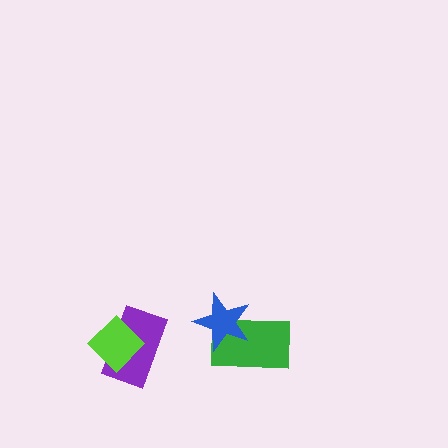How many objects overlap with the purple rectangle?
1 object overlaps with the purple rectangle.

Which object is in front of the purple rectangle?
The lime diamond is in front of the purple rectangle.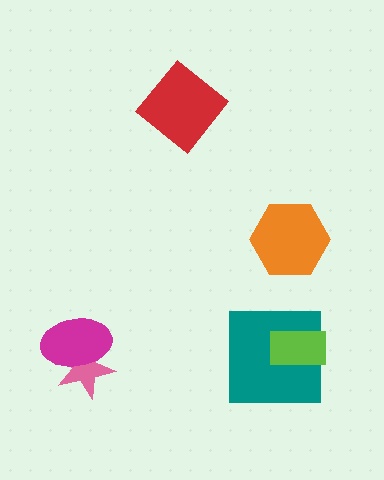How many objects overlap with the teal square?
1 object overlaps with the teal square.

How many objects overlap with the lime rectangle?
1 object overlaps with the lime rectangle.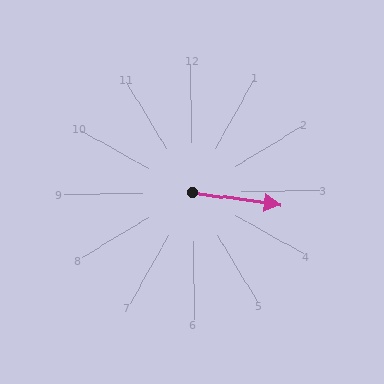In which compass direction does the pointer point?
East.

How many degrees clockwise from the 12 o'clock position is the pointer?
Approximately 99 degrees.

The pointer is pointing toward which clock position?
Roughly 3 o'clock.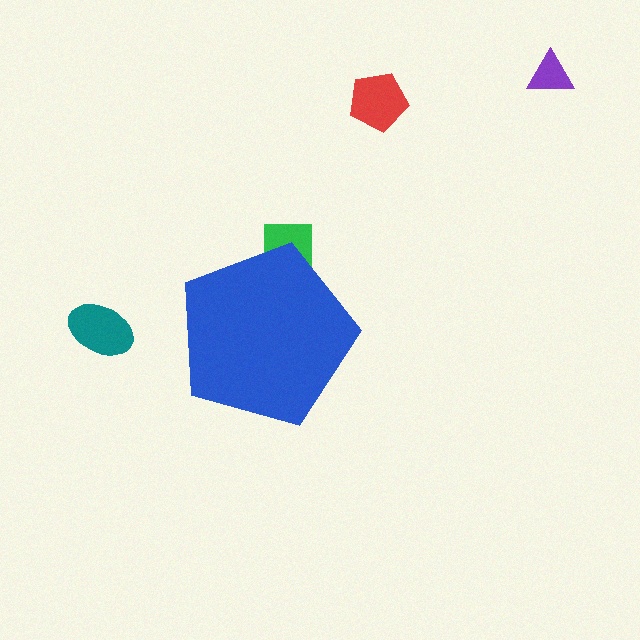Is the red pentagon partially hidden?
No, the red pentagon is fully visible.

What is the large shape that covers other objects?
A blue pentagon.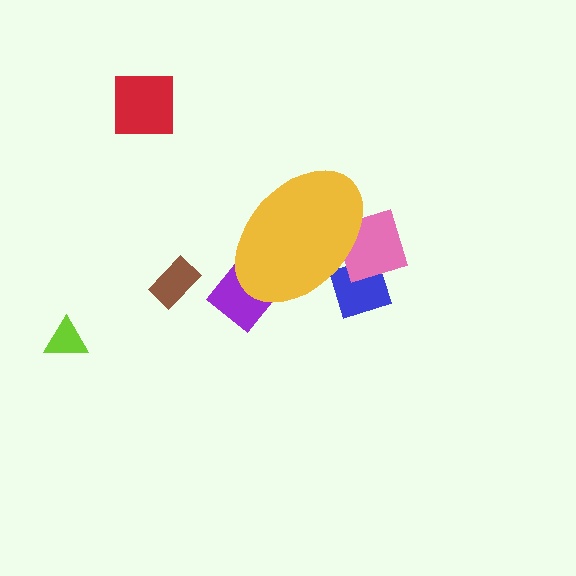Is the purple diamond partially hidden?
Yes, the purple diamond is partially hidden behind the yellow ellipse.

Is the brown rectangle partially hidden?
No, the brown rectangle is fully visible.